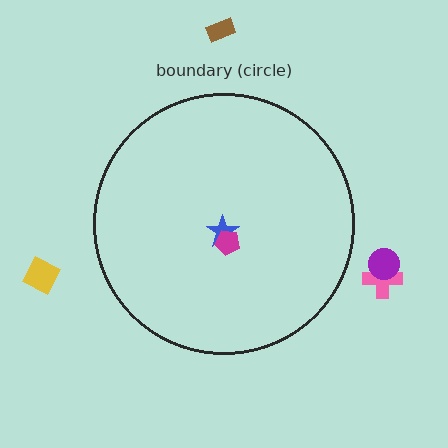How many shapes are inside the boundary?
2 inside, 4 outside.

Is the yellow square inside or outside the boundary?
Outside.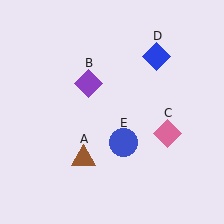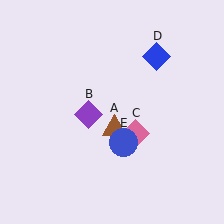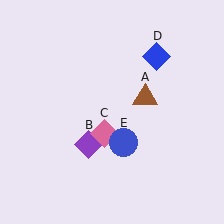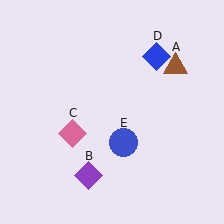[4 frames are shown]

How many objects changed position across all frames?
3 objects changed position: brown triangle (object A), purple diamond (object B), pink diamond (object C).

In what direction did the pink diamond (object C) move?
The pink diamond (object C) moved left.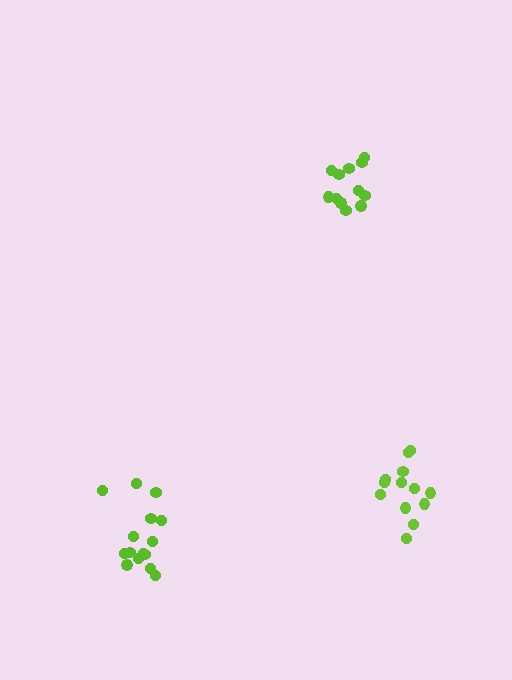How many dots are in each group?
Group 1: 12 dots, Group 2: 15 dots, Group 3: 13 dots (40 total).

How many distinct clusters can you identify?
There are 3 distinct clusters.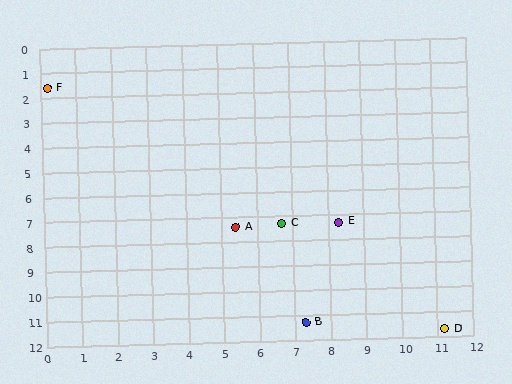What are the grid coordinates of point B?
Point B is at approximately (7.3, 11.3).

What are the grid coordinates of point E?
Point E is at approximately (8.3, 7.3).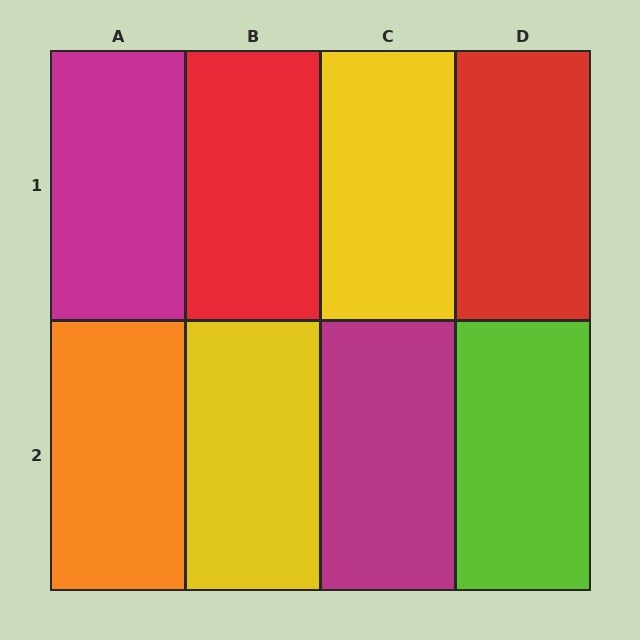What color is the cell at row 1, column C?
Yellow.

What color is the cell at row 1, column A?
Magenta.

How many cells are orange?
1 cell is orange.